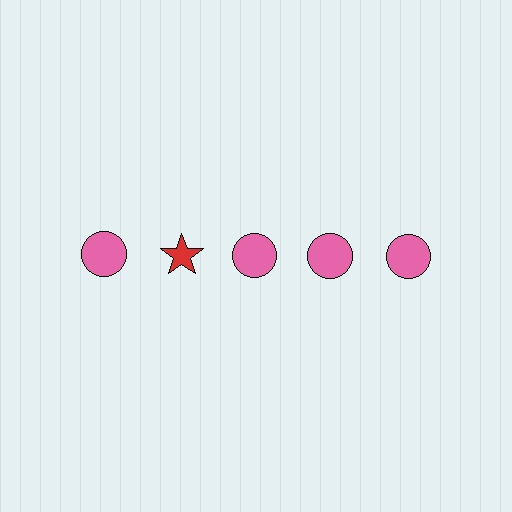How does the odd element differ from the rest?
It differs in both color (red instead of pink) and shape (star instead of circle).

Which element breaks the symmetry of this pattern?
The red star in the top row, second from left column breaks the symmetry. All other shapes are pink circles.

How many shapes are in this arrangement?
There are 5 shapes arranged in a grid pattern.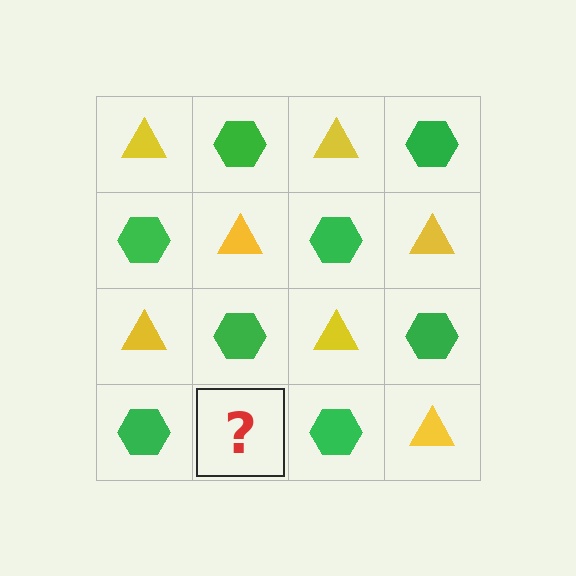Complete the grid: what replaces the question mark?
The question mark should be replaced with a yellow triangle.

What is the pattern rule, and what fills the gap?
The rule is that it alternates yellow triangle and green hexagon in a checkerboard pattern. The gap should be filled with a yellow triangle.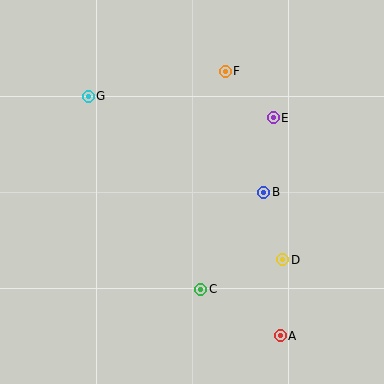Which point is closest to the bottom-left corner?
Point C is closest to the bottom-left corner.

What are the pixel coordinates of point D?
Point D is at (283, 260).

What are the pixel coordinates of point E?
Point E is at (273, 118).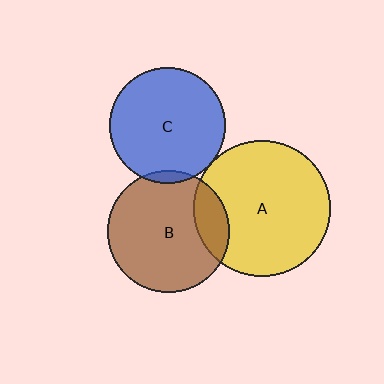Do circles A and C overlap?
Yes.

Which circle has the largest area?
Circle A (yellow).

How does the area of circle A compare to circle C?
Approximately 1.4 times.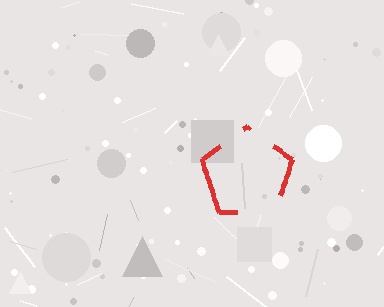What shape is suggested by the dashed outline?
The dashed outline suggests a pentagon.